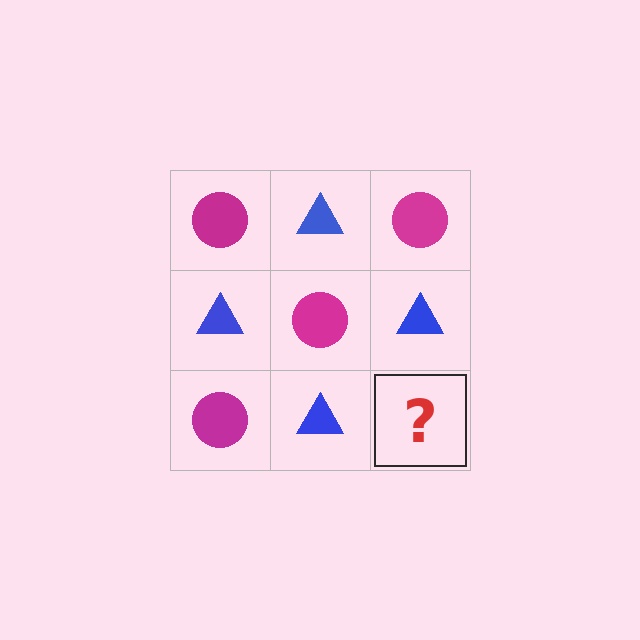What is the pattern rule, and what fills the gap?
The rule is that it alternates magenta circle and blue triangle in a checkerboard pattern. The gap should be filled with a magenta circle.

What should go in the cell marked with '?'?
The missing cell should contain a magenta circle.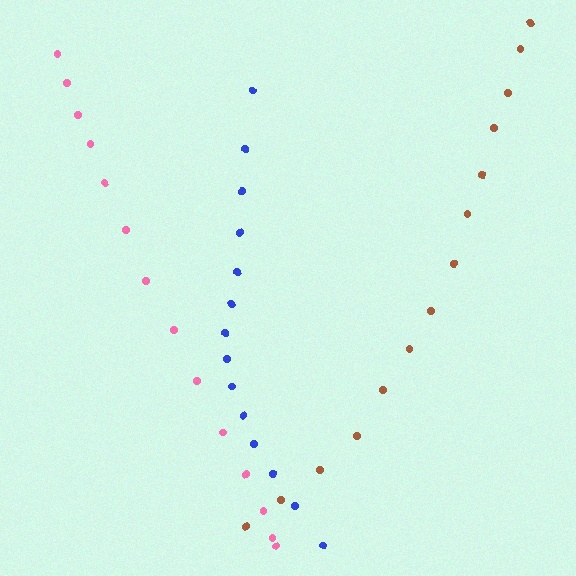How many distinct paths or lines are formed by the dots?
There are 3 distinct paths.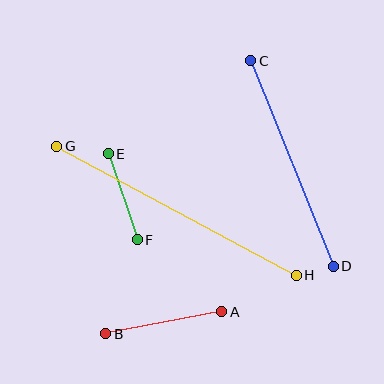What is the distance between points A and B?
The distance is approximately 118 pixels.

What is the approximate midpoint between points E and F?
The midpoint is at approximately (123, 197) pixels.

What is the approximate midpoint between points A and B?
The midpoint is at approximately (164, 323) pixels.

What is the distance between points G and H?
The distance is approximately 272 pixels.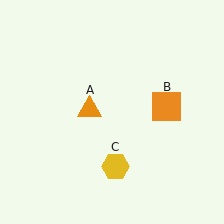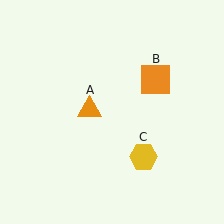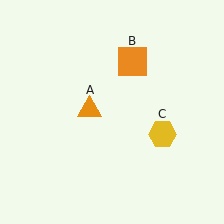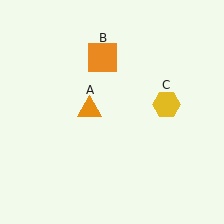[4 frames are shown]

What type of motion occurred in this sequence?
The orange square (object B), yellow hexagon (object C) rotated counterclockwise around the center of the scene.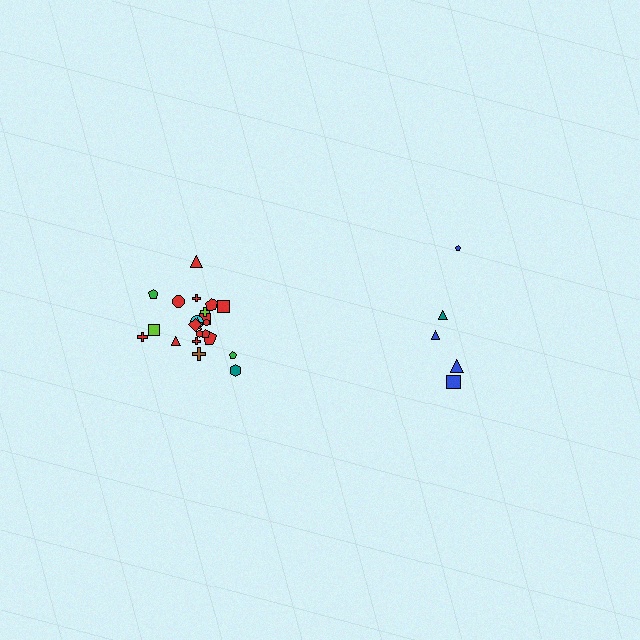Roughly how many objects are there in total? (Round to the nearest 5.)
Roughly 25 objects in total.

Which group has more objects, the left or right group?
The left group.